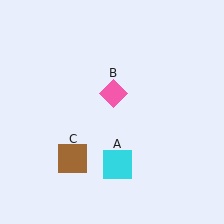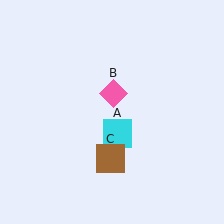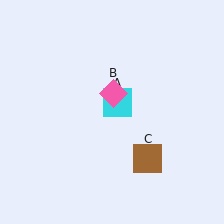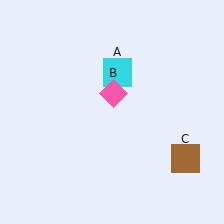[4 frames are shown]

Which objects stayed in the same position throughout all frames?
Pink diamond (object B) remained stationary.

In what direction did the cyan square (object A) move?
The cyan square (object A) moved up.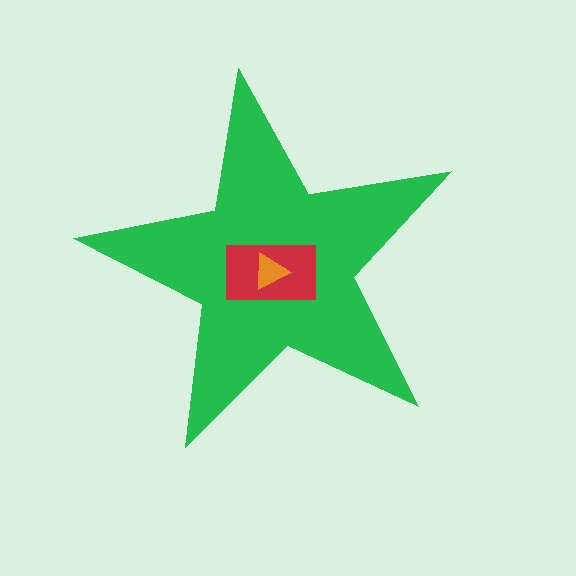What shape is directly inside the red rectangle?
The orange triangle.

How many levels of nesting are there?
3.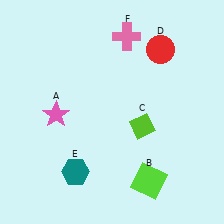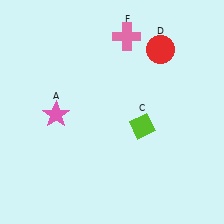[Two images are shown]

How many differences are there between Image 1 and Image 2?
There are 2 differences between the two images.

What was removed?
The teal hexagon (E), the lime square (B) were removed in Image 2.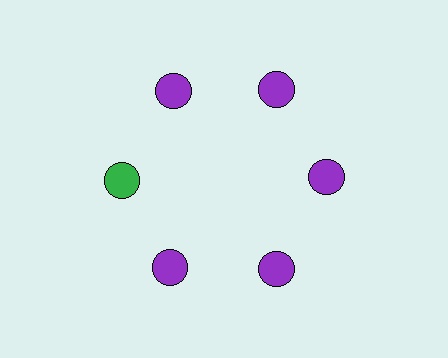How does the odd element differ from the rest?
It has a different color: green instead of purple.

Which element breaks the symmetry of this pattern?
The green circle at roughly the 9 o'clock position breaks the symmetry. All other shapes are purple circles.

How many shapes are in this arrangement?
There are 6 shapes arranged in a ring pattern.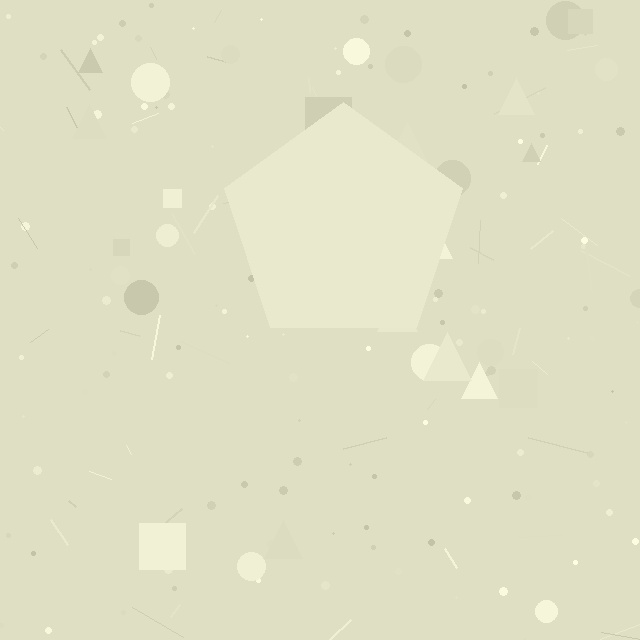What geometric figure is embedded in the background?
A pentagon is embedded in the background.